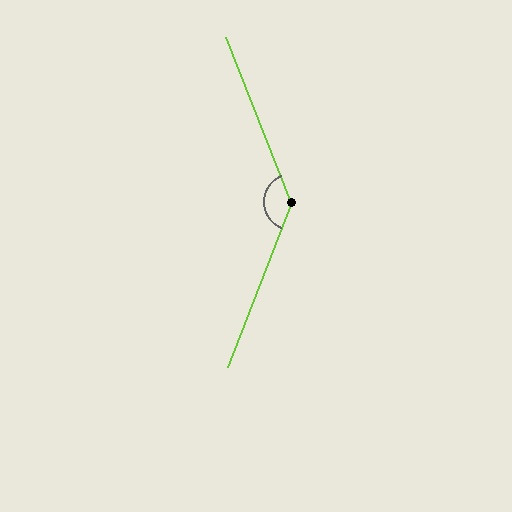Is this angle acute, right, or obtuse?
It is obtuse.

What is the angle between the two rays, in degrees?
Approximately 137 degrees.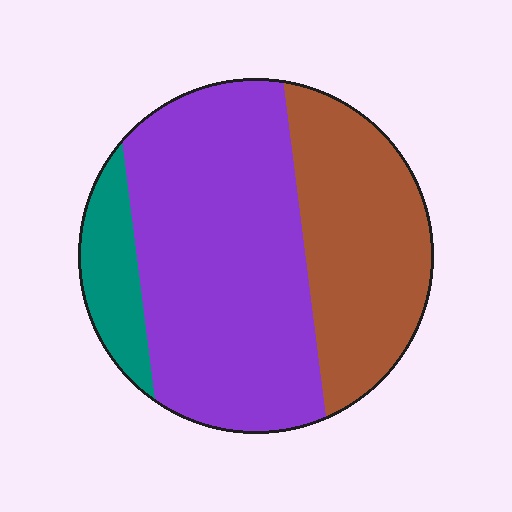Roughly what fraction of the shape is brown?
Brown takes up about one third (1/3) of the shape.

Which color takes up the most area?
Purple, at roughly 55%.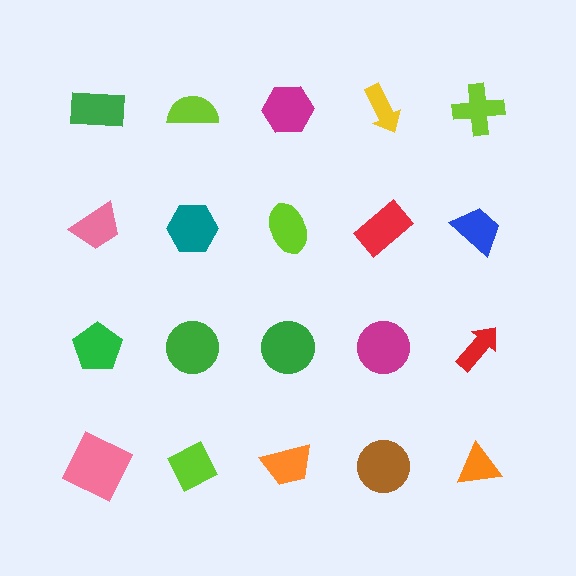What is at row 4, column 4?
A brown circle.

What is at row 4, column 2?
A lime diamond.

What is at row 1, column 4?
A yellow arrow.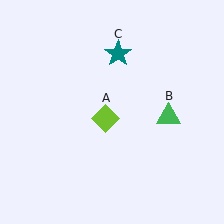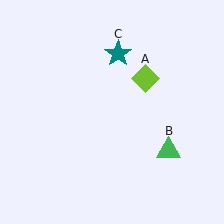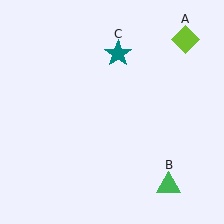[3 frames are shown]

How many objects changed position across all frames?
2 objects changed position: lime diamond (object A), green triangle (object B).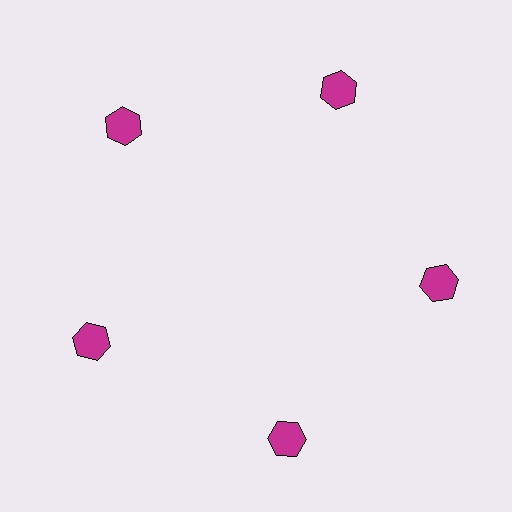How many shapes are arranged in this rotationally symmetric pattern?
There are 5 shapes, arranged in 5 groups of 1.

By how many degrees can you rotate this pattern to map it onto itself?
The pattern maps onto itself every 72 degrees of rotation.